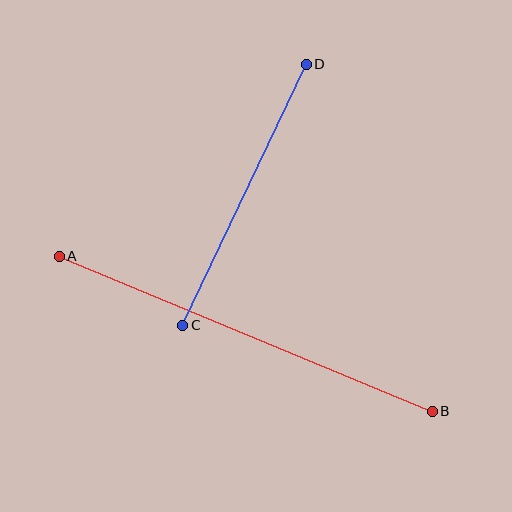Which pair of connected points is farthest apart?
Points A and B are farthest apart.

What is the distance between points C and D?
The distance is approximately 289 pixels.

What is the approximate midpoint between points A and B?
The midpoint is at approximately (246, 334) pixels.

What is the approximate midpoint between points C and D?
The midpoint is at approximately (244, 195) pixels.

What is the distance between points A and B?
The distance is approximately 404 pixels.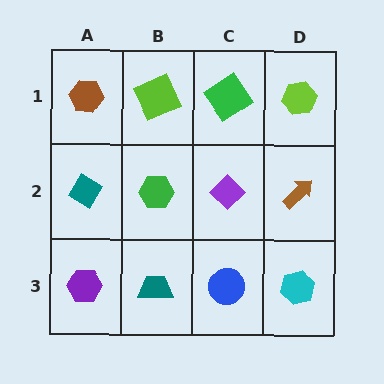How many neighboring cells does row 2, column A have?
3.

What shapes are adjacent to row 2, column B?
A lime square (row 1, column B), a teal trapezoid (row 3, column B), a teal diamond (row 2, column A), a purple diamond (row 2, column C).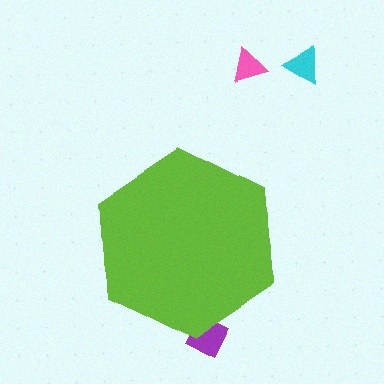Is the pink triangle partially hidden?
No, the pink triangle is fully visible.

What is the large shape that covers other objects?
A lime hexagon.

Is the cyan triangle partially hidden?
No, the cyan triangle is fully visible.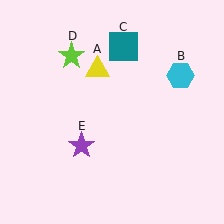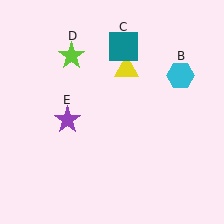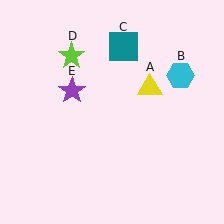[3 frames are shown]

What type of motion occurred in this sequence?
The yellow triangle (object A), purple star (object E) rotated clockwise around the center of the scene.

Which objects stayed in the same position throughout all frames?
Cyan hexagon (object B) and teal square (object C) and lime star (object D) remained stationary.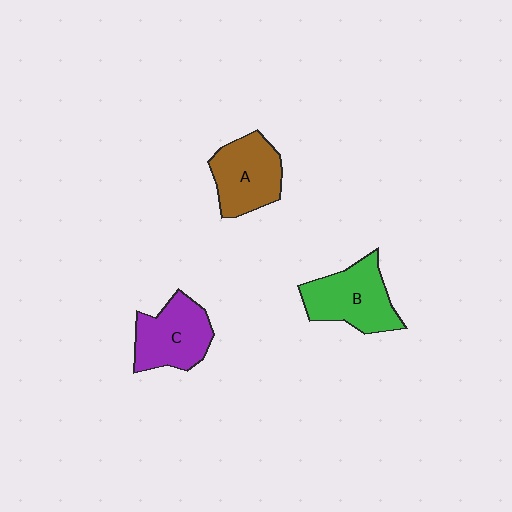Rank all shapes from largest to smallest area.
From largest to smallest: B (green), A (brown), C (purple).